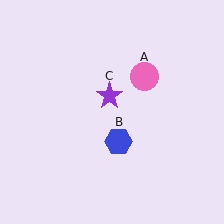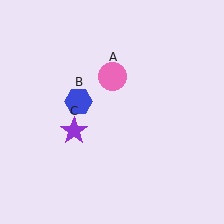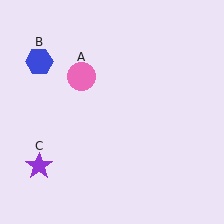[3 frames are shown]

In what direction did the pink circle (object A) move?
The pink circle (object A) moved left.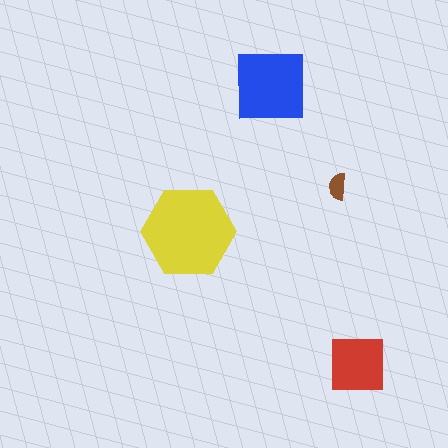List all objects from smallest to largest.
The brown semicircle, the red square, the blue square, the yellow hexagon.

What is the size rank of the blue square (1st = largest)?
2nd.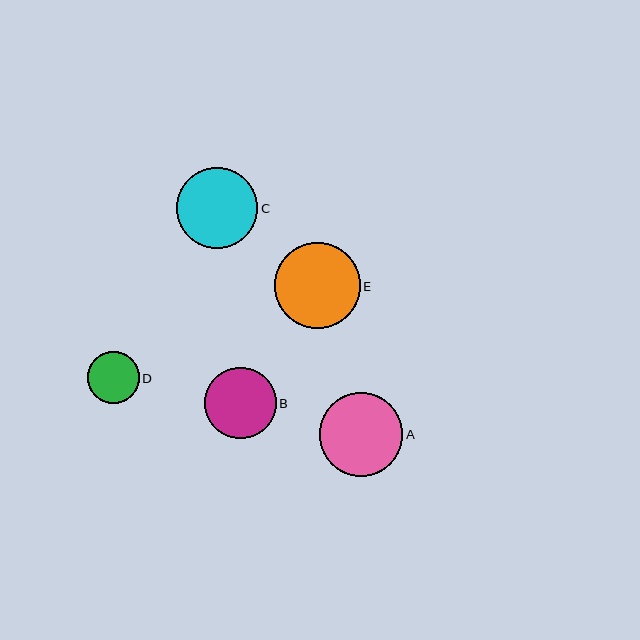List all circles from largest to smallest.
From largest to smallest: E, A, C, B, D.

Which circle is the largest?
Circle E is the largest with a size of approximately 86 pixels.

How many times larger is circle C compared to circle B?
Circle C is approximately 1.1 times the size of circle B.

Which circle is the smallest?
Circle D is the smallest with a size of approximately 52 pixels.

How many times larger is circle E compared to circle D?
Circle E is approximately 1.6 times the size of circle D.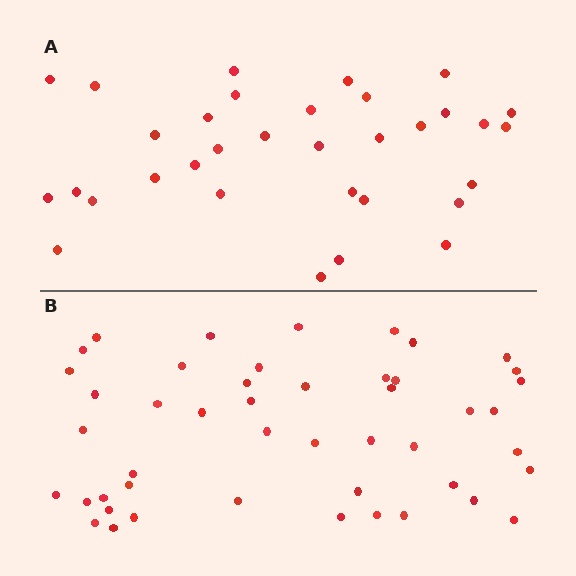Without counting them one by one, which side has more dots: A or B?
Region B (the bottom region) has more dots.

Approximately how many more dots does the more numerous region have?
Region B has approximately 15 more dots than region A.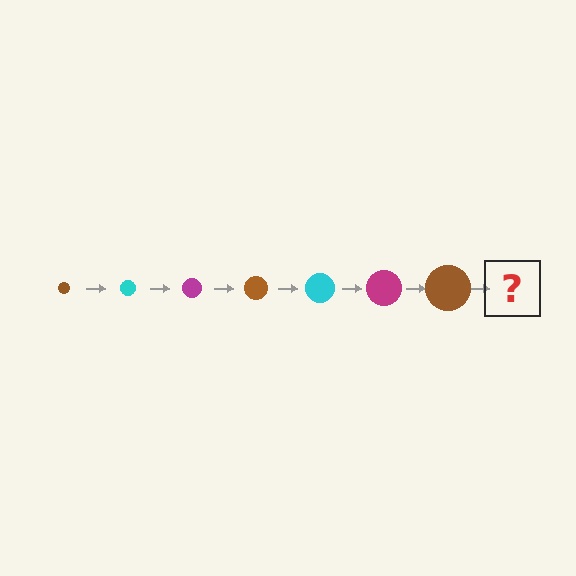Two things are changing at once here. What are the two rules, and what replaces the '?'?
The two rules are that the circle grows larger each step and the color cycles through brown, cyan, and magenta. The '?' should be a cyan circle, larger than the previous one.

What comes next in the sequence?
The next element should be a cyan circle, larger than the previous one.